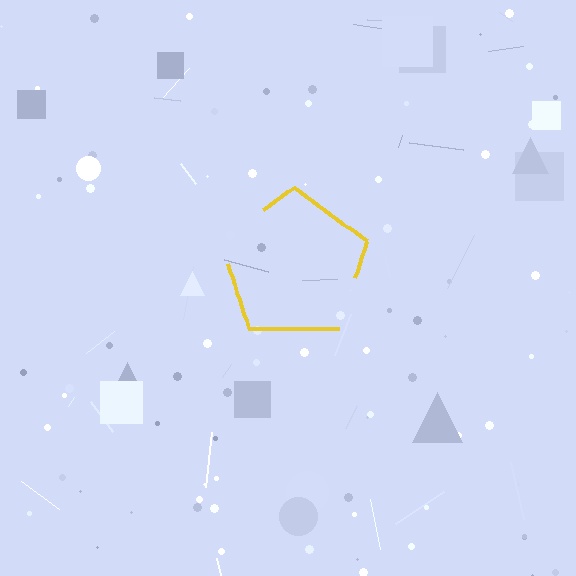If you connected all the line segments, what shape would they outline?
They would outline a pentagon.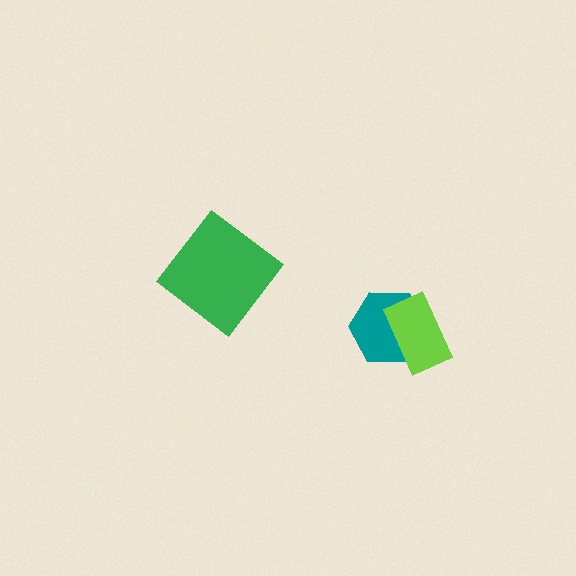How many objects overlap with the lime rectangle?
1 object overlaps with the lime rectangle.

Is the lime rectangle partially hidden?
No, no other shape covers it.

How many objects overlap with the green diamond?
0 objects overlap with the green diamond.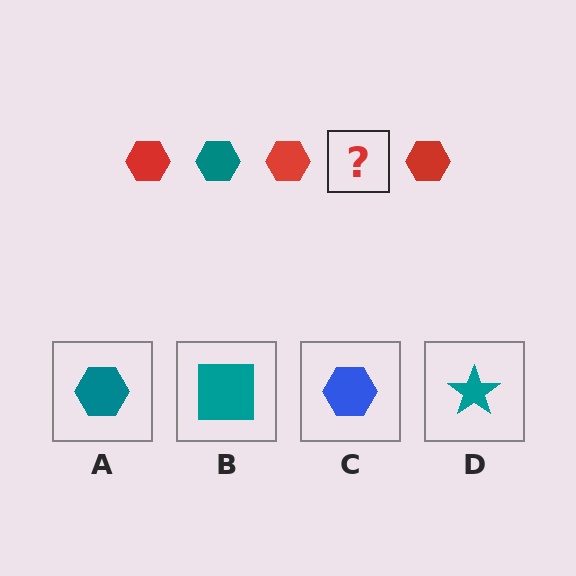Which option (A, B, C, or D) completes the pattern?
A.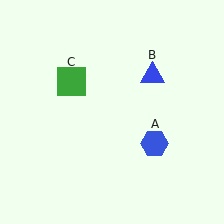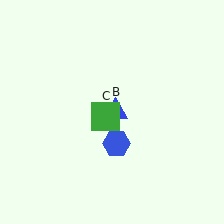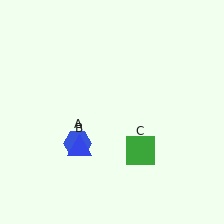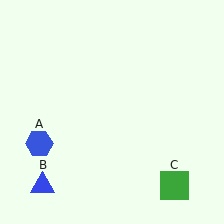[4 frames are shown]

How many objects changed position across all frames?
3 objects changed position: blue hexagon (object A), blue triangle (object B), green square (object C).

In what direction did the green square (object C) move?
The green square (object C) moved down and to the right.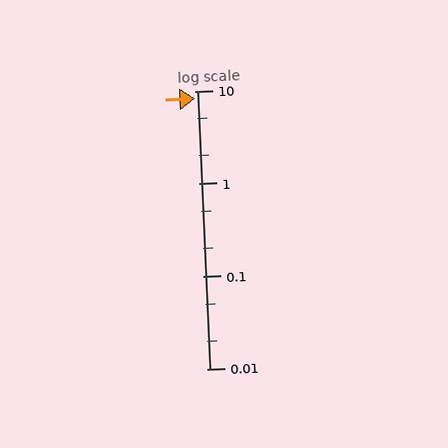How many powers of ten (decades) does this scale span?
The scale spans 3 decades, from 0.01 to 10.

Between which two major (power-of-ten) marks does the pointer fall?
The pointer is between 1 and 10.